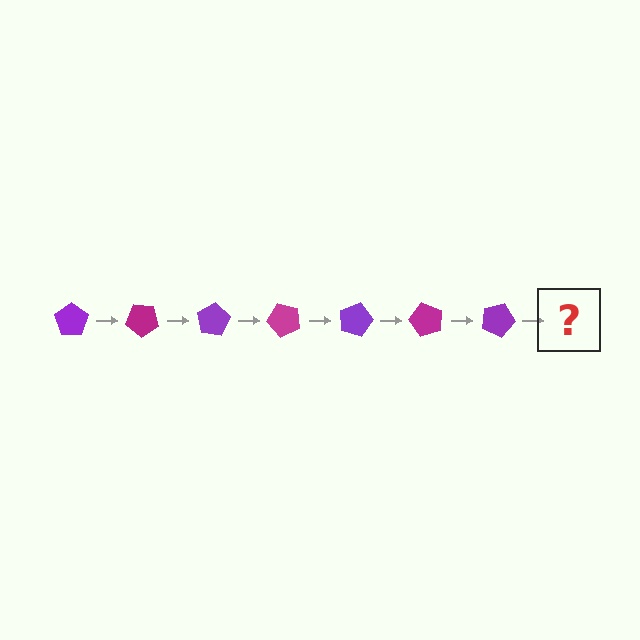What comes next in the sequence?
The next element should be a magenta pentagon, rotated 280 degrees from the start.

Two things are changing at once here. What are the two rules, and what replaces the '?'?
The two rules are that it rotates 40 degrees each step and the color cycles through purple and magenta. The '?' should be a magenta pentagon, rotated 280 degrees from the start.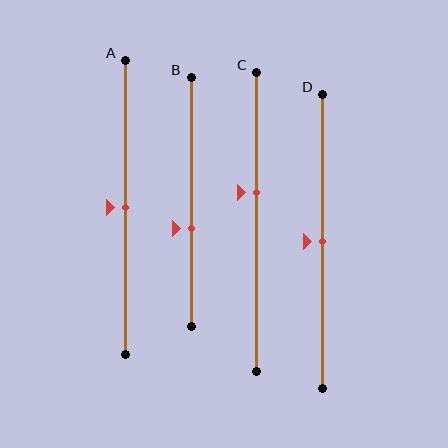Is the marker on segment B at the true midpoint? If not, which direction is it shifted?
No, the marker on segment B is shifted downward by about 10% of the segment length.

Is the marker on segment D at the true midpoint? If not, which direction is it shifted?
Yes, the marker on segment D is at the true midpoint.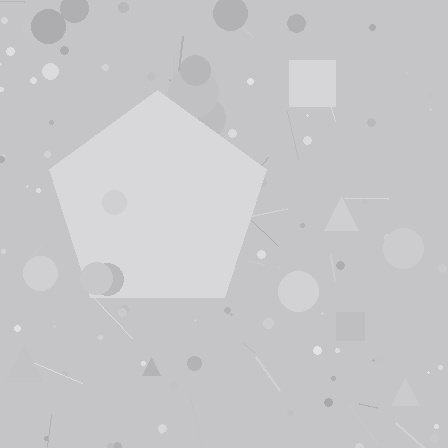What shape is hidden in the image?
A pentagon is hidden in the image.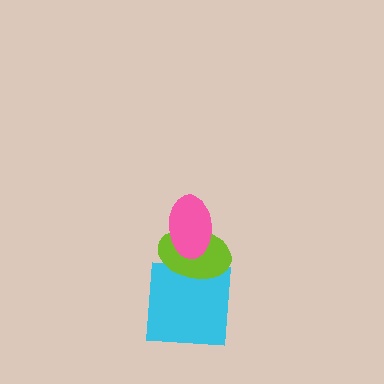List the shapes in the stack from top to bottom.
From top to bottom: the pink ellipse, the lime ellipse, the cyan square.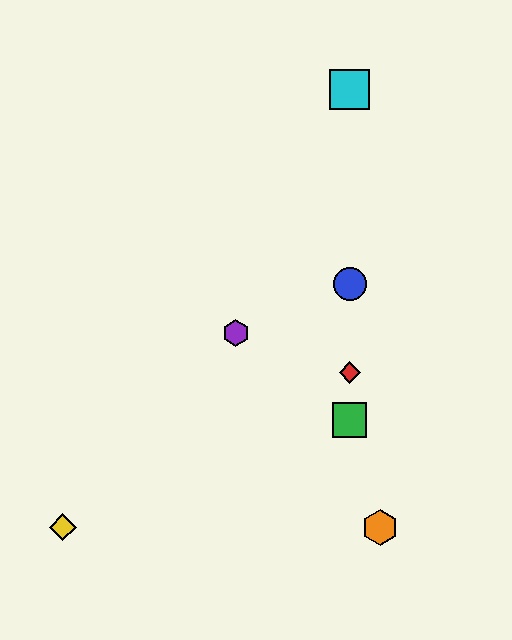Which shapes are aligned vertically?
The red diamond, the blue circle, the green square, the cyan square are aligned vertically.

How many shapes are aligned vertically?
4 shapes (the red diamond, the blue circle, the green square, the cyan square) are aligned vertically.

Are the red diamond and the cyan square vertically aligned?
Yes, both are at x≈350.